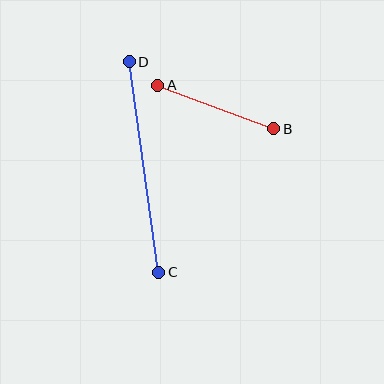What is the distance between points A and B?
The distance is approximately 124 pixels.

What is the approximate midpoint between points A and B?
The midpoint is at approximately (216, 107) pixels.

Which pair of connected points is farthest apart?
Points C and D are farthest apart.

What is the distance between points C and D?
The distance is approximately 213 pixels.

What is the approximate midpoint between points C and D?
The midpoint is at approximately (144, 167) pixels.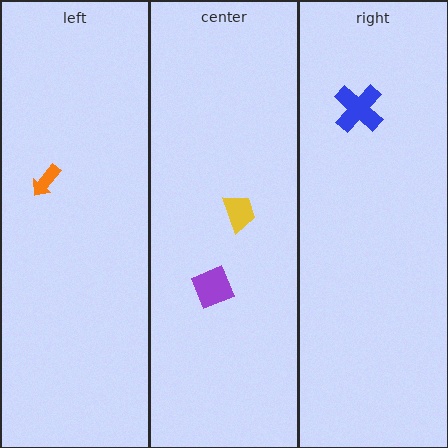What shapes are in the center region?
The yellow trapezoid, the purple diamond.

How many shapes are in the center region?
2.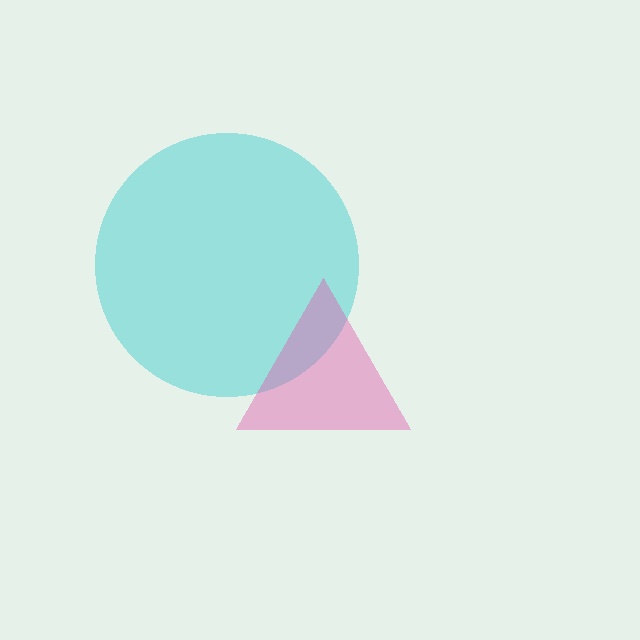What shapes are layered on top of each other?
The layered shapes are: a cyan circle, a pink triangle.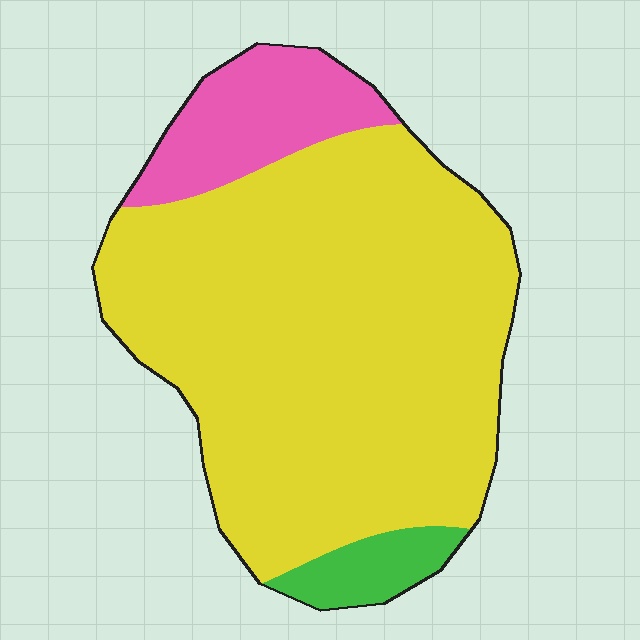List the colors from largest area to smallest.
From largest to smallest: yellow, pink, green.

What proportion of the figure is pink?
Pink takes up about one eighth (1/8) of the figure.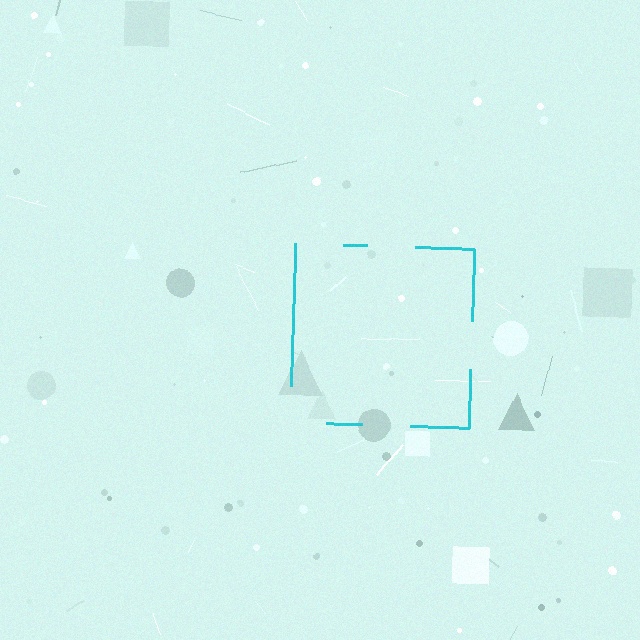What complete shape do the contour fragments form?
The contour fragments form a square.